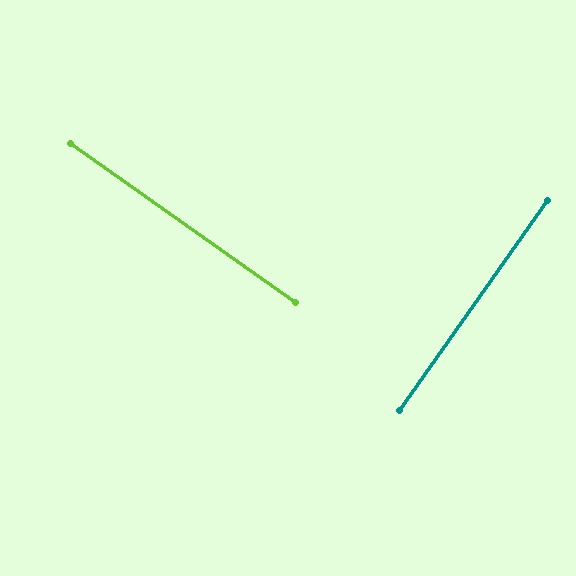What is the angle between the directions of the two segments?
Approximately 90 degrees.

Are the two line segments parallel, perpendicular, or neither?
Perpendicular — they meet at approximately 90°.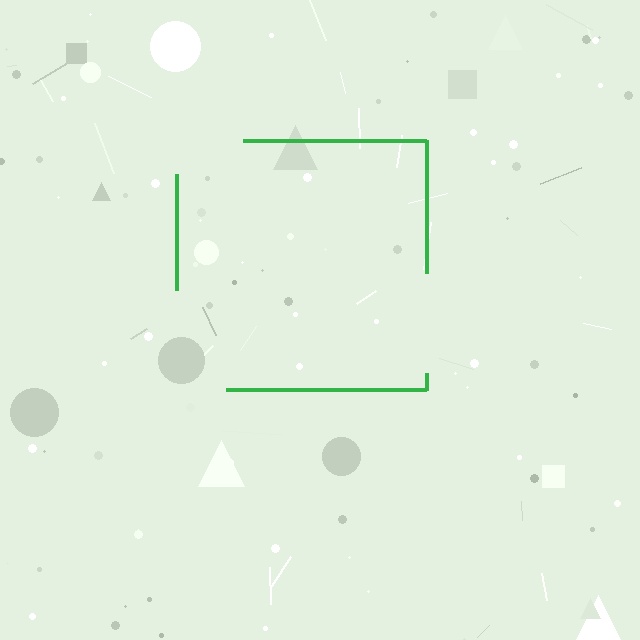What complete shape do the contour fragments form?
The contour fragments form a square.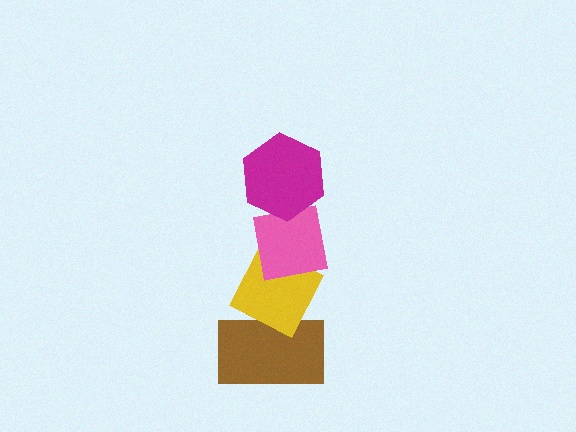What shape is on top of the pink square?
The magenta hexagon is on top of the pink square.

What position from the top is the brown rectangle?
The brown rectangle is 4th from the top.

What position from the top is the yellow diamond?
The yellow diamond is 3rd from the top.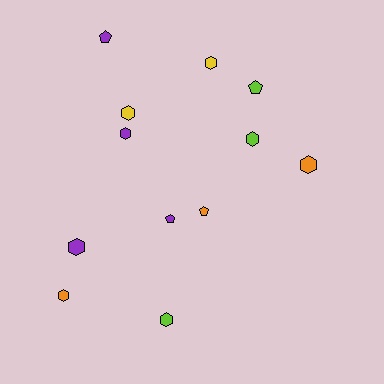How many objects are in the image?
There are 12 objects.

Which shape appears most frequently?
Hexagon, with 8 objects.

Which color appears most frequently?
Purple, with 4 objects.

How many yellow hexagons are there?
There are 2 yellow hexagons.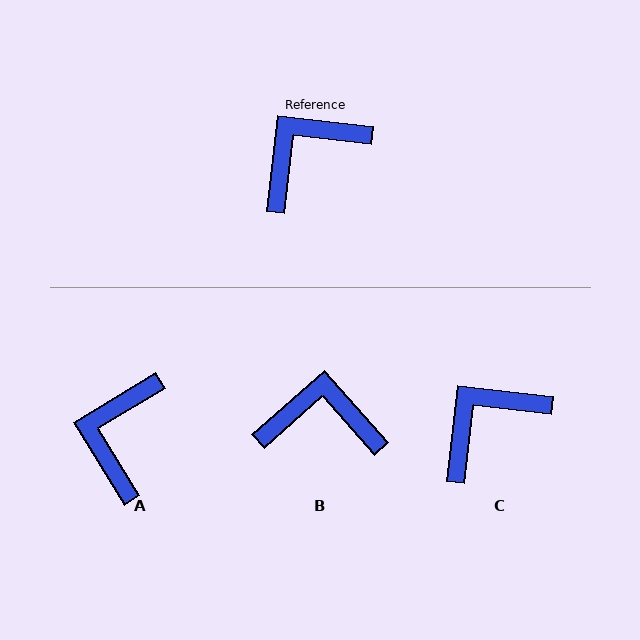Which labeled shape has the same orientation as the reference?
C.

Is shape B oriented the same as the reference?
No, it is off by about 42 degrees.